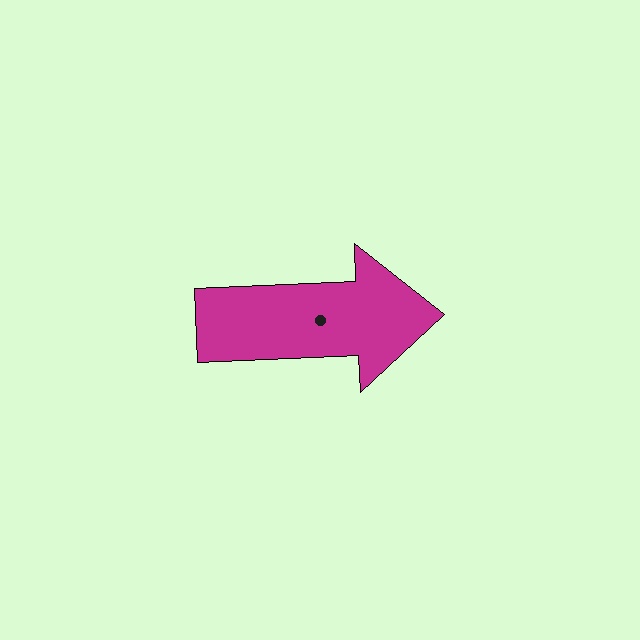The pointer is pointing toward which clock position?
Roughly 3 o'clock.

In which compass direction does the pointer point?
East.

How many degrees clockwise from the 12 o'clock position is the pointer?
Approximately 88 degrees.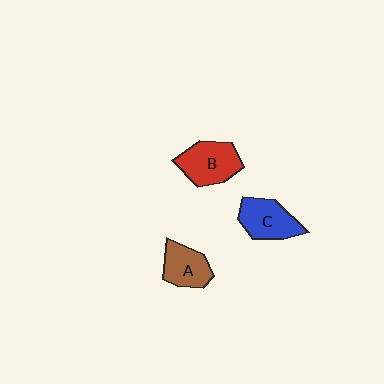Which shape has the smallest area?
Shape A (brown).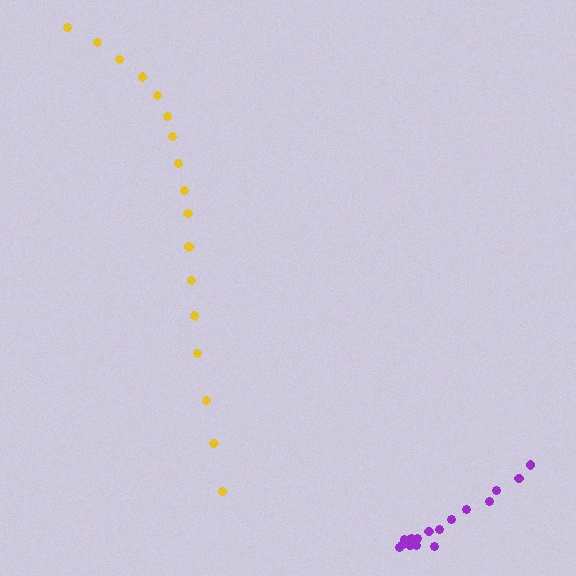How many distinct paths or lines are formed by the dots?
There are 2 distinct paths.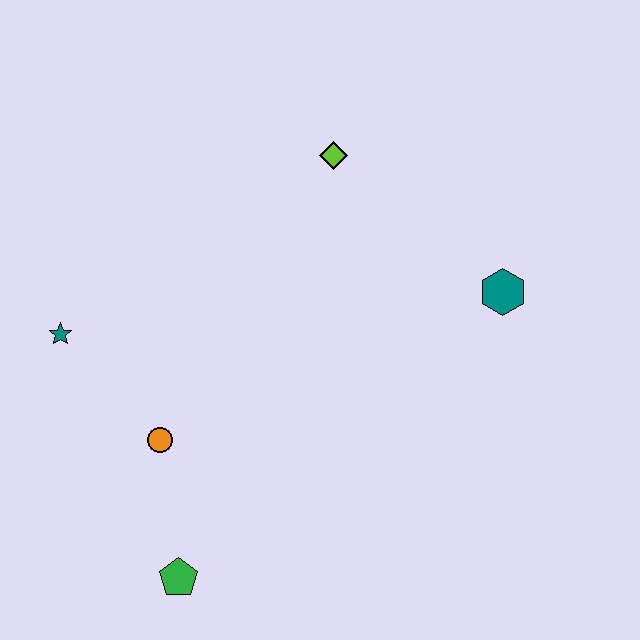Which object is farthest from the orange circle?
The teal hexagon is farthest from the orange circle.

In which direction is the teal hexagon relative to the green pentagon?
The teal hexagon is to the right of the green pentagon.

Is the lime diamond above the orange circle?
Yes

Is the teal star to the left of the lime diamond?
Yes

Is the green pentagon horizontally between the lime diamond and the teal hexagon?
No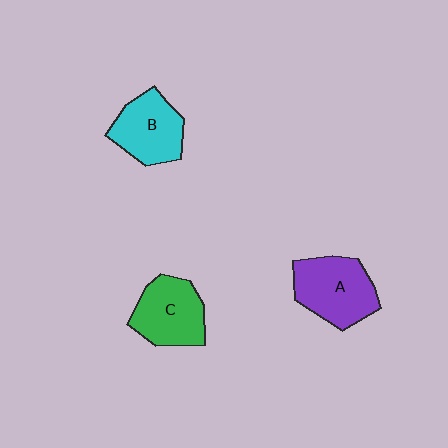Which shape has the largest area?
Shape A (purple).